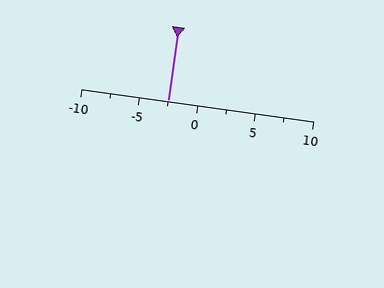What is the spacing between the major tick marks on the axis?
The major ticks are spaced 5 apart.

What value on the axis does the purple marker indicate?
The marker indicates approximately -2.5.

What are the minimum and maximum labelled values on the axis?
The axis runs from -10 to 10.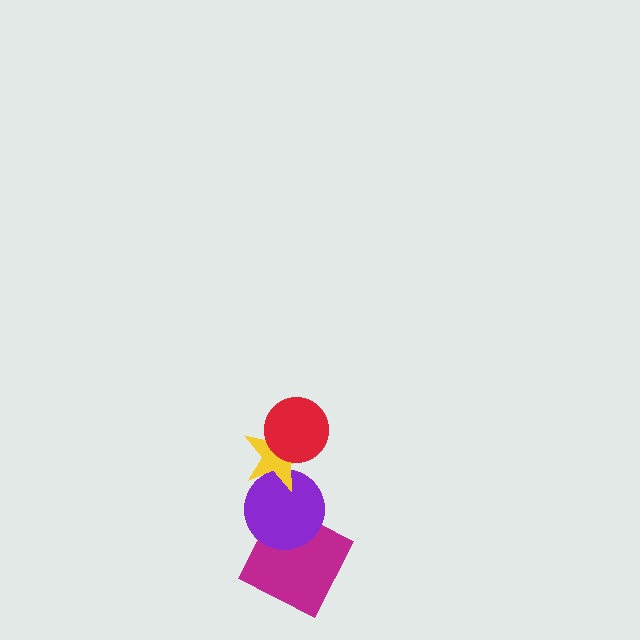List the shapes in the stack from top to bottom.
From top to bottom: the red circle, the yellow star, the purple circle, the magenta square.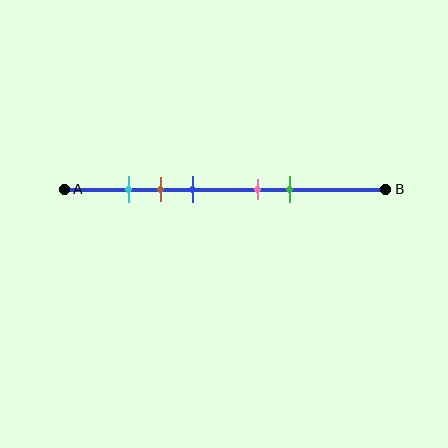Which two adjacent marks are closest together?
The cyan and brown marks are the closest adjacent pair.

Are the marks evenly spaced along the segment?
No, the marks are not evenly spaced.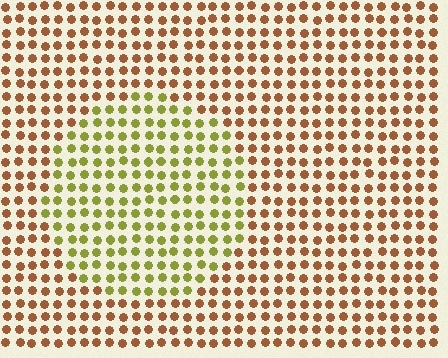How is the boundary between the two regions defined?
The boundary is defined purely by a slight shift in hue (about 49 degrees). Spacing, size, and orientation are identical on both sides.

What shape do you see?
I see a circle.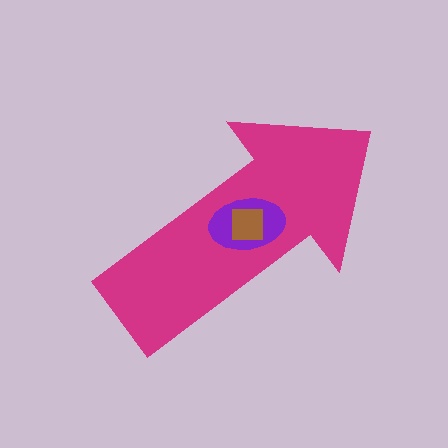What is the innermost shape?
The brown square.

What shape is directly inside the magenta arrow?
The purple ellipse.